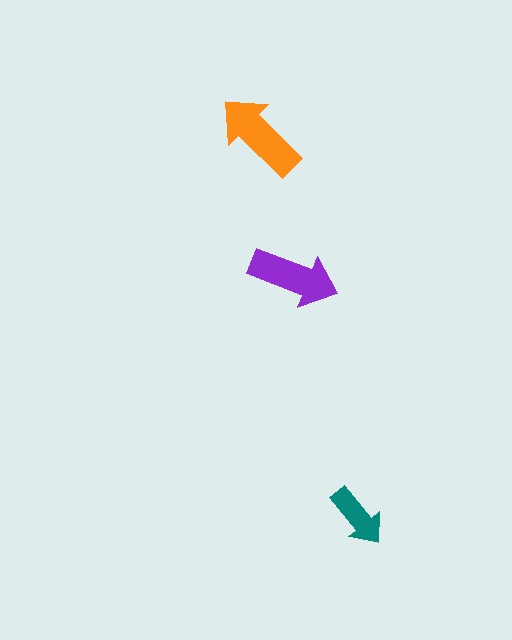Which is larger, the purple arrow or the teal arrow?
The purple one.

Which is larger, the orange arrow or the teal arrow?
The orange one.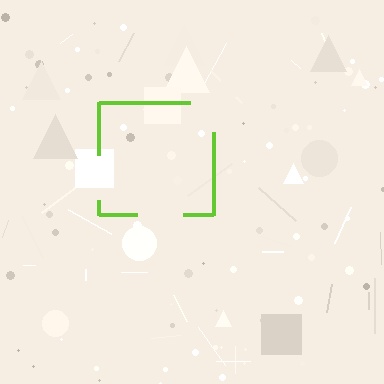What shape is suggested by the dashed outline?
The dashed outline suggests a square.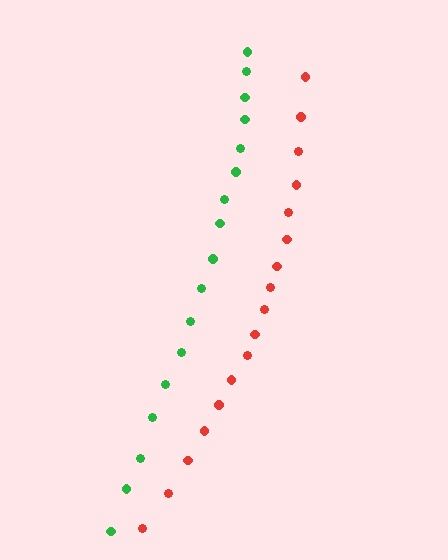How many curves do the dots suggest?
There are 2 distinct paths.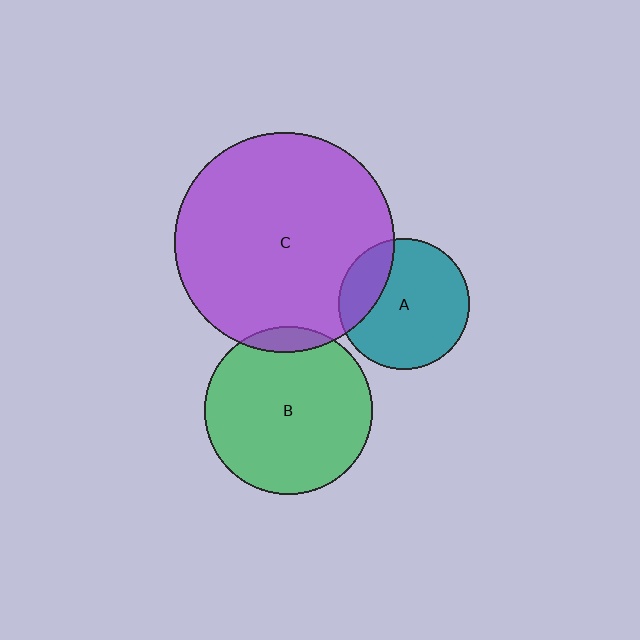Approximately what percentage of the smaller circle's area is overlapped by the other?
Approximately 20%.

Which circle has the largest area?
Circle C (purple).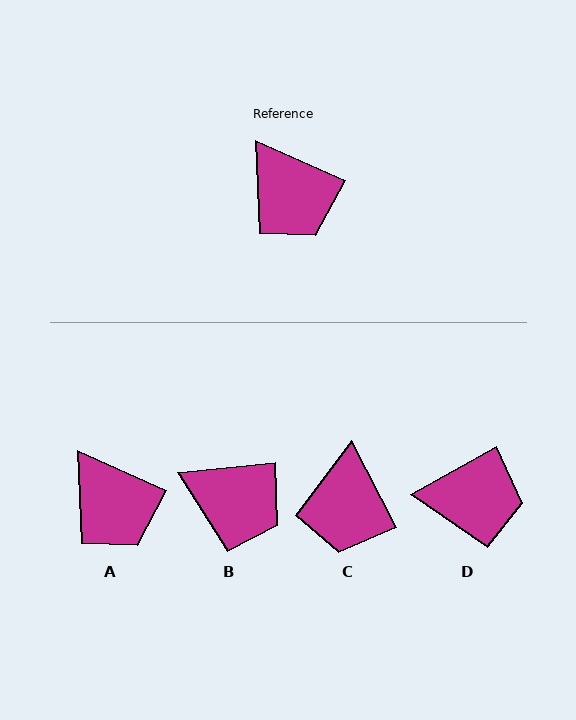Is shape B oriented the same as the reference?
No, it is off by about 30 degrees.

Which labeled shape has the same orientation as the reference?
A.